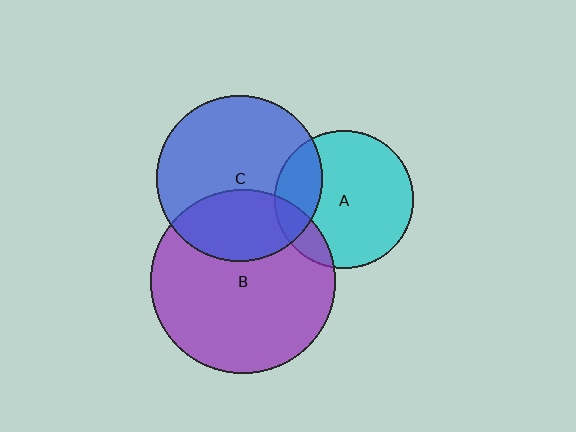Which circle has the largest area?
Circle B (purple).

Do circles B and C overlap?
Yes.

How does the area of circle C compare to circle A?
Approximately 1.4 times.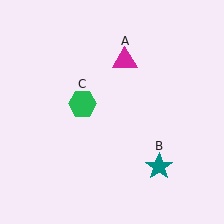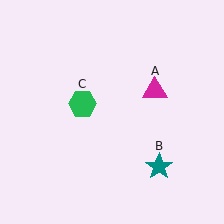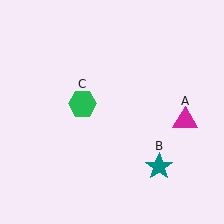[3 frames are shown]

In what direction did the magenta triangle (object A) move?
The magenta triangle (object A) moved down and to the right.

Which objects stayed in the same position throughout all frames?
Teal star (object B) and green hexagon (object C) remained stationary.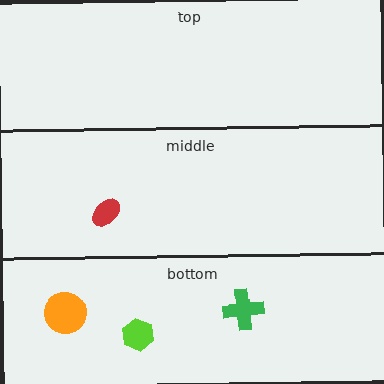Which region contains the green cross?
The bottom region.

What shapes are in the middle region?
The red ellipse.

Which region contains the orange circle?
The bottom region.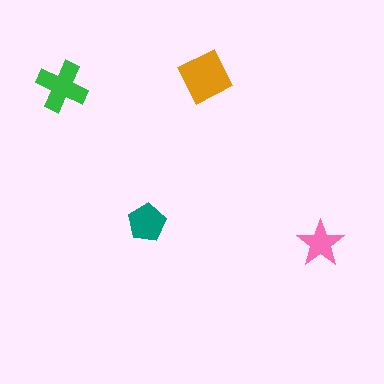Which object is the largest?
The orange diamond.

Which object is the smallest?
The pink star.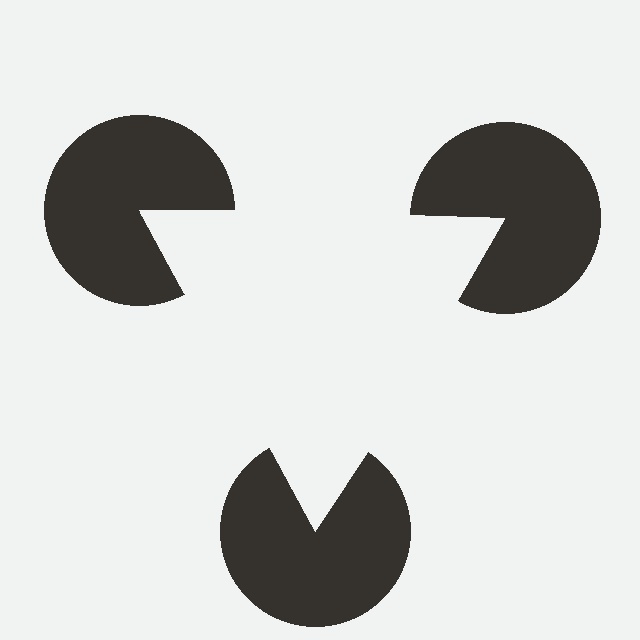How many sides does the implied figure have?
3 sides.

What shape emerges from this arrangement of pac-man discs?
An illusory triangle — its edges are inferred from the aligned wedge cuts in the pac-man discs, not physically drawn.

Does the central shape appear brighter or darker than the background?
It typically appears slightly brighter than the background, even though no actual brightness change is drawn.